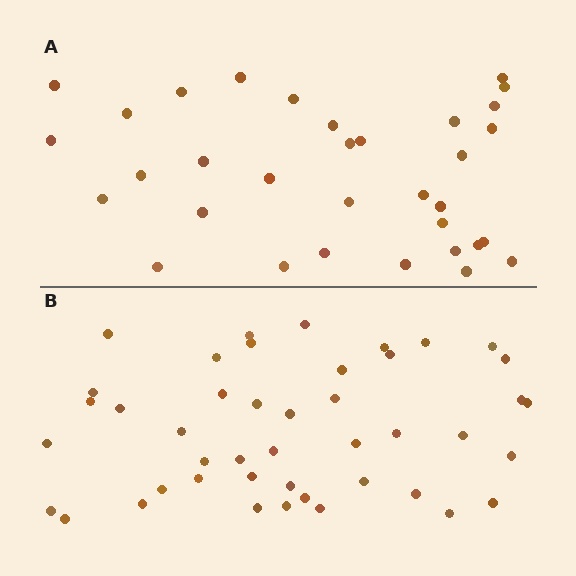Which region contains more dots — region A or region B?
Region B (the bottom region) has more dots.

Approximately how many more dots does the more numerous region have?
Region B has roughly 12 or so more dots than region A.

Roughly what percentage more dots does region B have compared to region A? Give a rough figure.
About 35% more.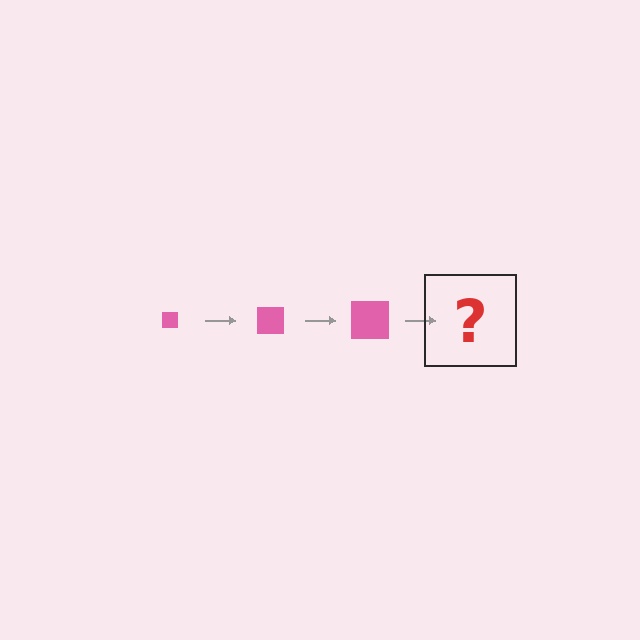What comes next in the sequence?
The next element should be a pink square, larger than the previous one.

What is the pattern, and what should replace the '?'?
The pattern is that the square gets progressively larger each step. The '?' should be a pink square, larger than the previous one.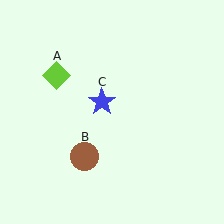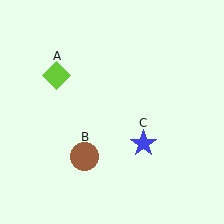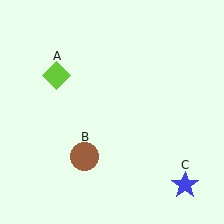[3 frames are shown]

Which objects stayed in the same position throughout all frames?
Lime diamond (object A) and brown circle (object B) remained stationary.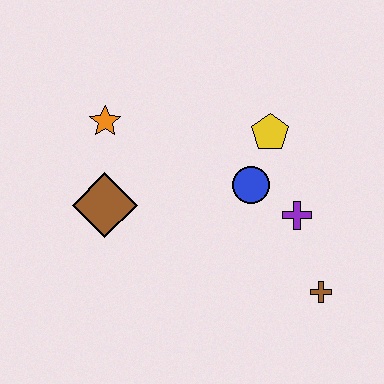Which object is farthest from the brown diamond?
The brown cross is farthest from the brown diamond.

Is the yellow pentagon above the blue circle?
Yes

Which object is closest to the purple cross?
The blue circle is closest to the purple cross.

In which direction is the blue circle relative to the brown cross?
The blue circle is above the brown cross.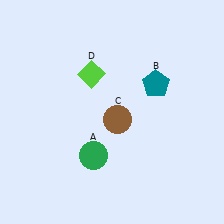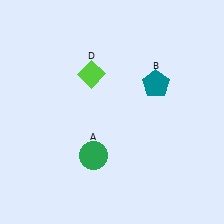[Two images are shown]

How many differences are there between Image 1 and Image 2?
There is 1 difference between the two images.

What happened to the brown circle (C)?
The brown circle (C) was removed in Image 2. It was in the bottom-right area of Image 1.